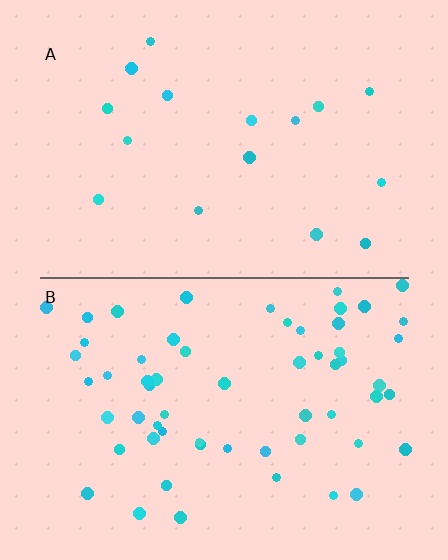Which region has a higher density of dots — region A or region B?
B (the bottom).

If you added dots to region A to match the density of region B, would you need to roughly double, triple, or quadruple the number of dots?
Approximately quadruple.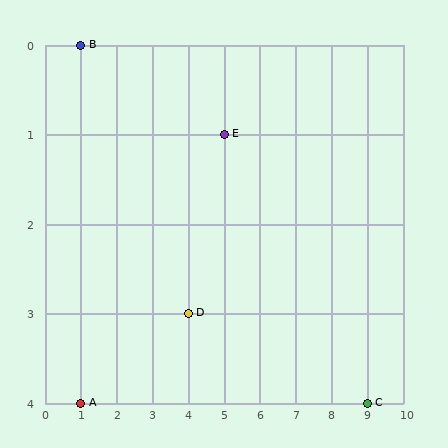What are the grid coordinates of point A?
Point A is at grid coordinates (1, 4).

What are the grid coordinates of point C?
Point C is at grid coordinates (9, 4).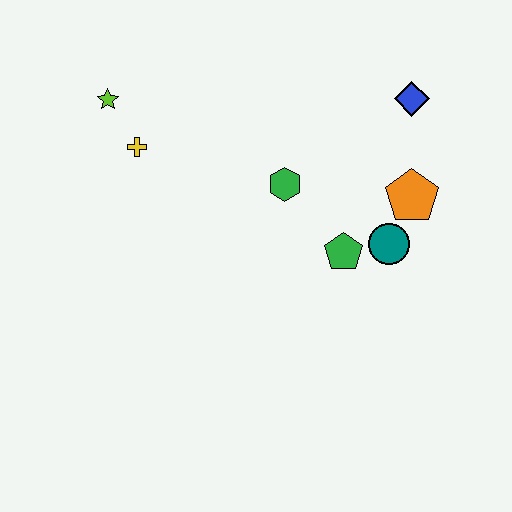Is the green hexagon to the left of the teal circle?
Yes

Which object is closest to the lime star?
The yellow cross is closest to the lime star.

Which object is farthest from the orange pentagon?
The lime star is farthest from the orange pentagon.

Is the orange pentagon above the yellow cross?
No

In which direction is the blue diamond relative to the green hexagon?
The blue diamond is to the right of the green hexagon.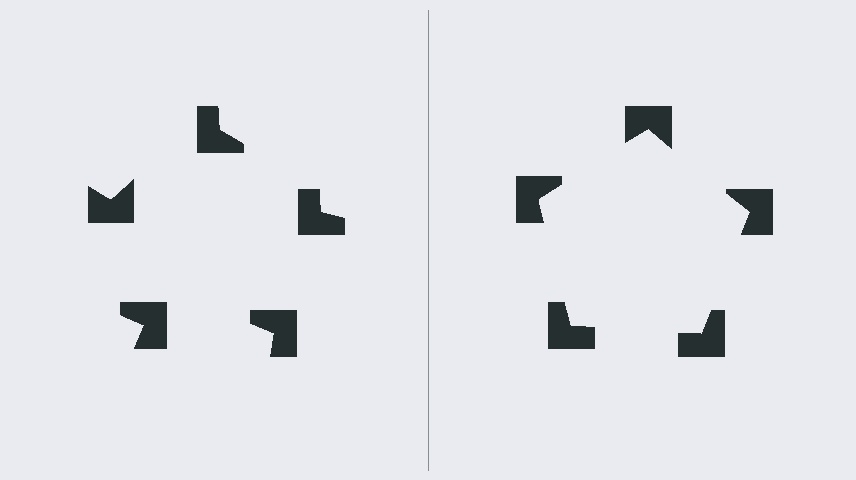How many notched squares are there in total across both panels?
10 — 5 on each side.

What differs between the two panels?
The notched squares are positioned identically on both sides; only the wedge orientations differ. On the right they align to a pentagon; on the left they are misaligned.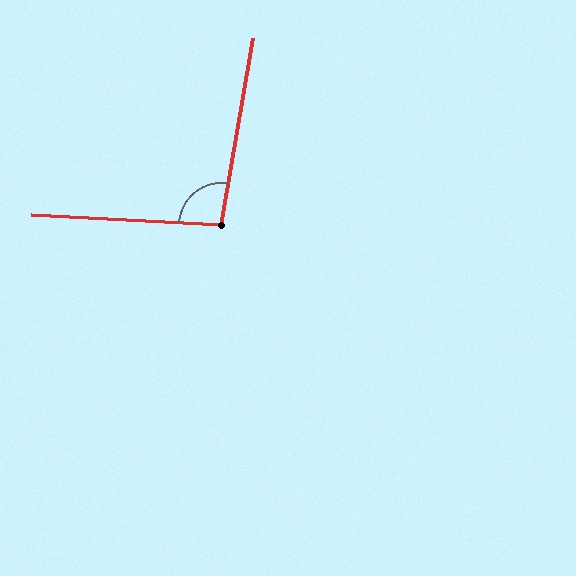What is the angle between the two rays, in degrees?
Approximately 97 degrees.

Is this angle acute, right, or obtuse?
It is obtuse.